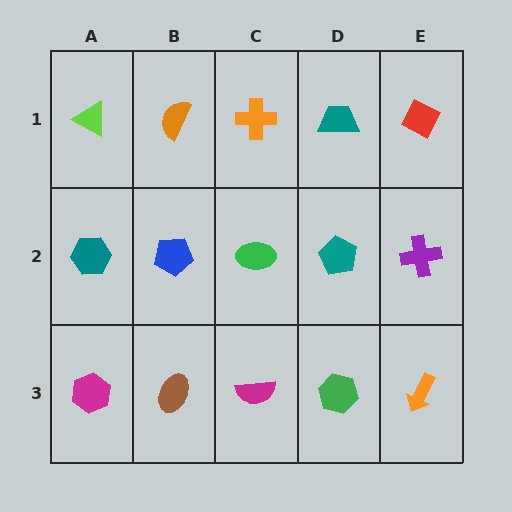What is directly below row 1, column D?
A teal pentagon.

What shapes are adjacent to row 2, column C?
An orange cross (row 1, column C), a magenta semicircle (row 3, column C), a blue pentagon (row 2, column B), a teal pentagon (row 2, column D).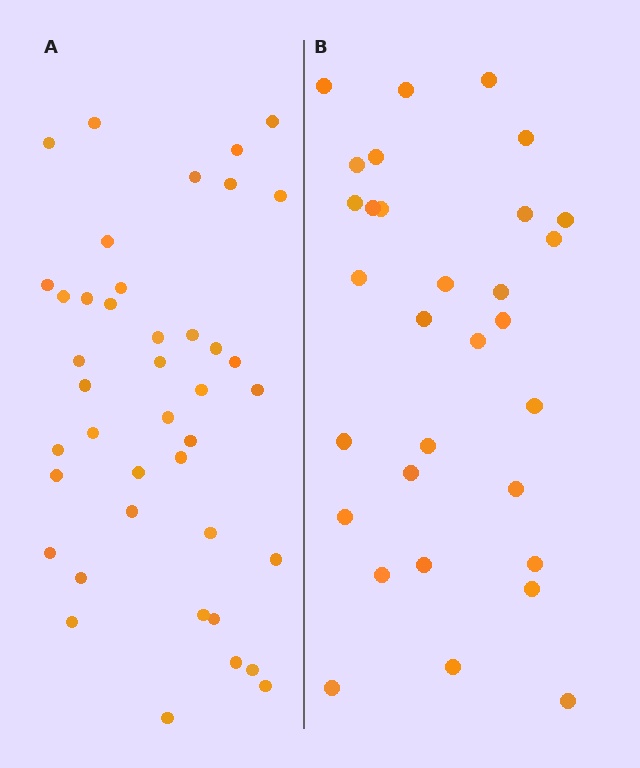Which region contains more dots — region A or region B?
Region A (the left region) has more dots.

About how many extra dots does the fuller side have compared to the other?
Region A has roughly 10 or so more dots than region B.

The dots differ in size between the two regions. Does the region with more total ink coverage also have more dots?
No. Region B has more total ink coverage because its dots are larger, but region A actually contains more individual dots. Total area can be misleading — the number of items is what matters here.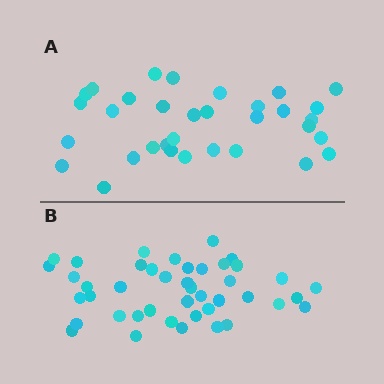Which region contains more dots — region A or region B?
Region B (the bottom region) has more dots.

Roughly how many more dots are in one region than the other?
Region B has roughly 10 or so more dots than region A.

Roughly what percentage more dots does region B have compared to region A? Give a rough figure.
About 30% more.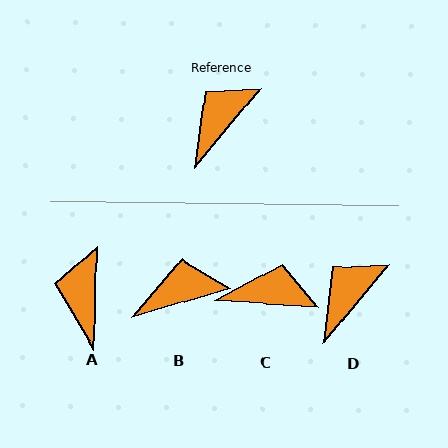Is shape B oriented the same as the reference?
No, it is off by about 34 degrees.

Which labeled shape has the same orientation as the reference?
D.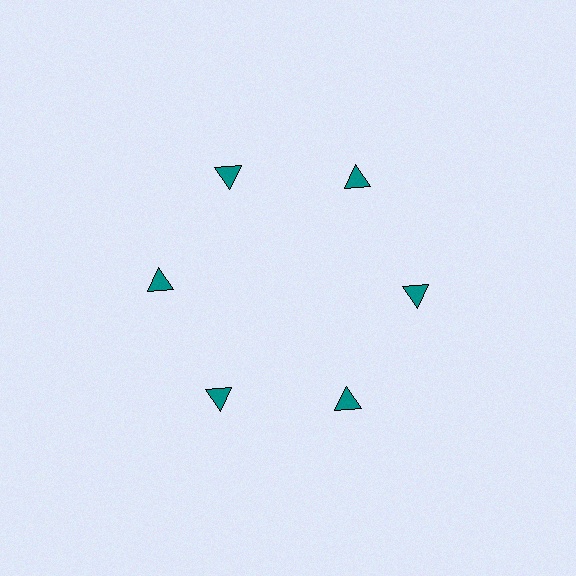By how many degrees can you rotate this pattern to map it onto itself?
The pattern maps onto itself every 60 degrees of rotation.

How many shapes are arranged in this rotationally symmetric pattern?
There are 6 shapes, arranged in 6 groups of 1.